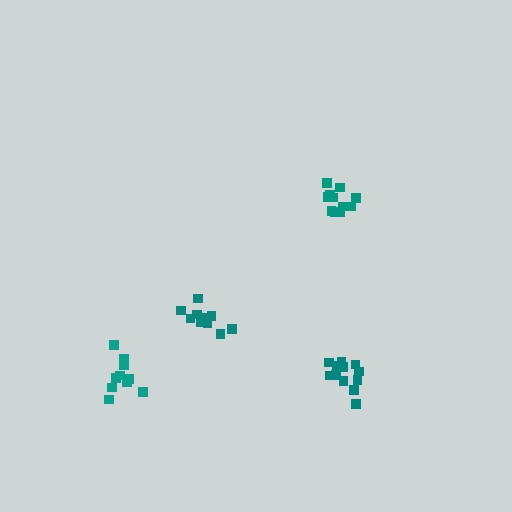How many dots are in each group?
Group 1: 13 dots, Group 2: 11 dots, Group 3: 10 dots, Group 4: 10 dots (44 total).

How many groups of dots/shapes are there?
There are 4 groups.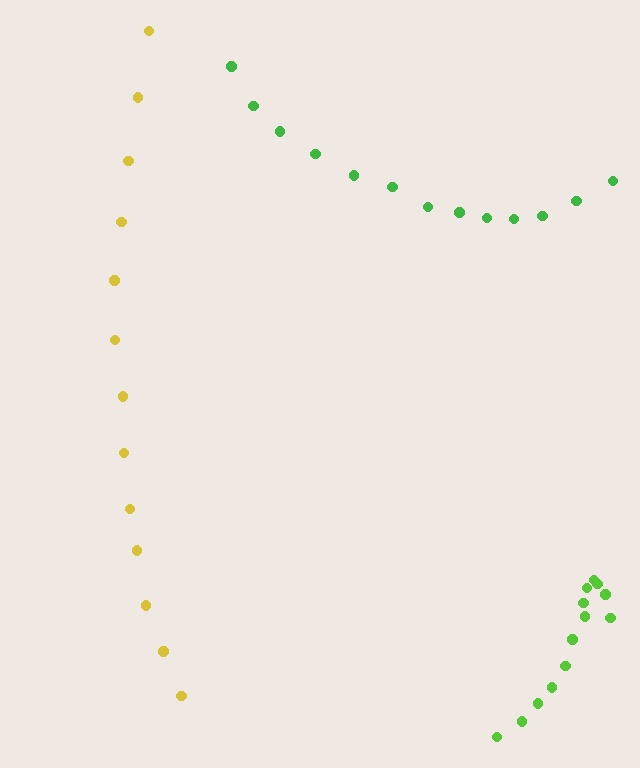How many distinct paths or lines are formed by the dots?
There are 3 distinct paths.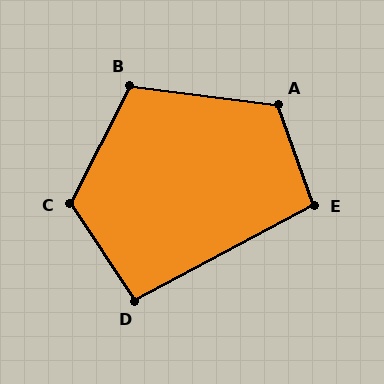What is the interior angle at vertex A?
Approximately 117 degrees (obtuse).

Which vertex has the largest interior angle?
C, at approximately 119 degrees.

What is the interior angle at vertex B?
Approximately 110 degrees (obtuse).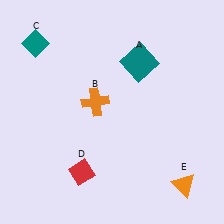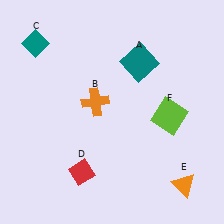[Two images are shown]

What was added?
A lime square (F) was added in Image 2.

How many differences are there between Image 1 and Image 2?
There is 1 difference between the two images.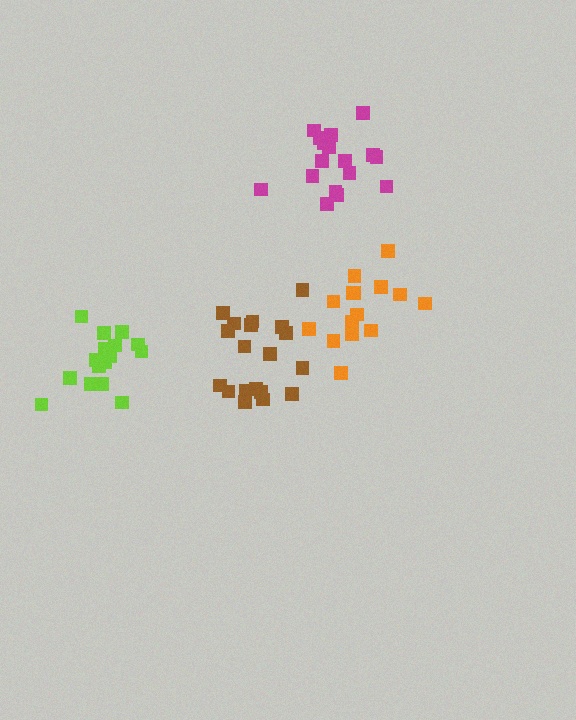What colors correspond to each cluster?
The clusters are colored: orange, magenta, lime, brown.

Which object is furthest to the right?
The orange cluster is rightmost.